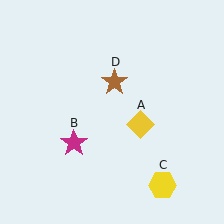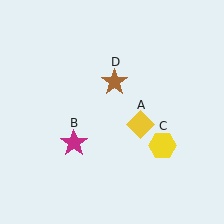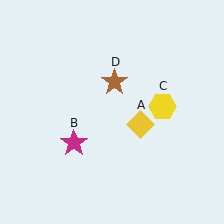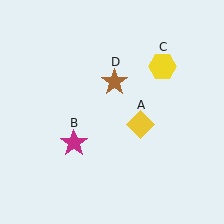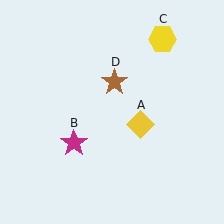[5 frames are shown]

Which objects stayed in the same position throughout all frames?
Yellow diamond (object A) and magenta star (object B) and brown star (object D) remained stationary.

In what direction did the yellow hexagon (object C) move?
The yellow hexagon (object C) moved up.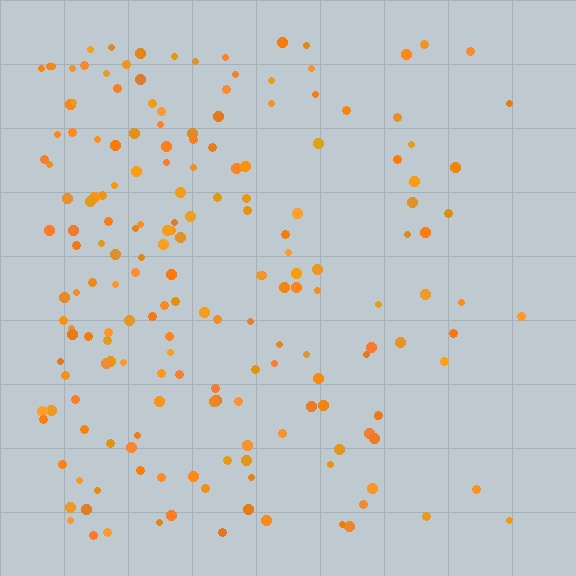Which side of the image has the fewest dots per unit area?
The right.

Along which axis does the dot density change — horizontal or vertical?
Horizontal.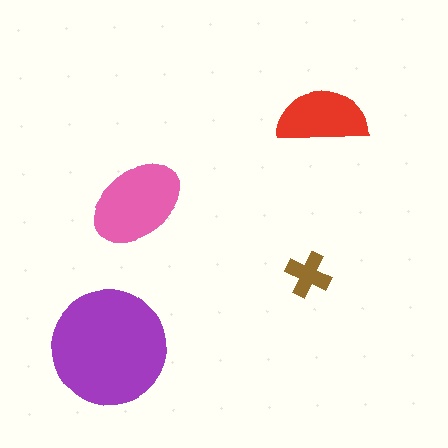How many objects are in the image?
There are 4 objects in the image.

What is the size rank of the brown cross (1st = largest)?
4th.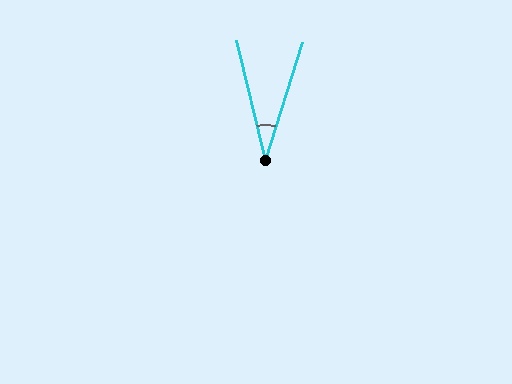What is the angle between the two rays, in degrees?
Approximately 31 degrees.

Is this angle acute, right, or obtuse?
It is acute.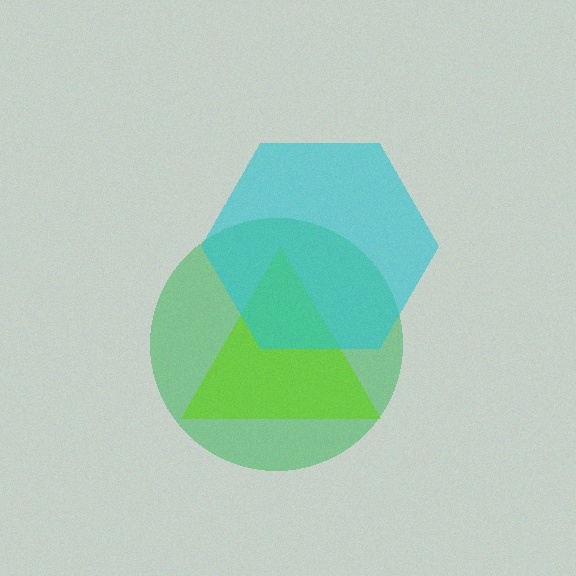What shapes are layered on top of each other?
The layered shapes are: a green circle, a lime triangle, a cyan hexagon.